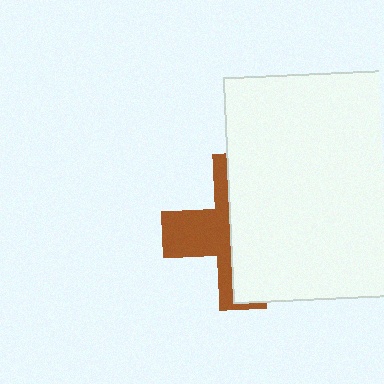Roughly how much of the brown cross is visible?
A small part of it is visible (roughly 39%).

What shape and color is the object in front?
The object in front is a white square.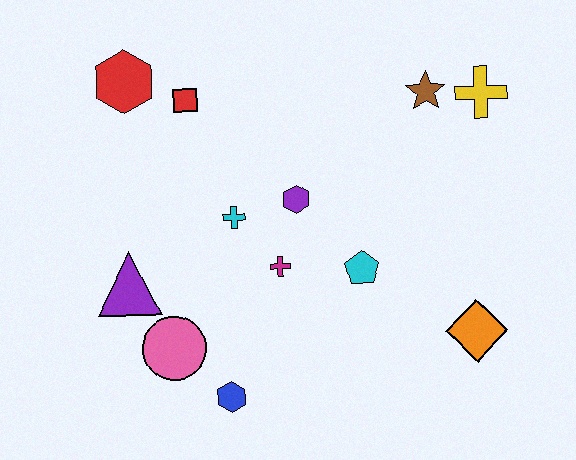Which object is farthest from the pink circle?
The yellow cross is farthest from the pink circle.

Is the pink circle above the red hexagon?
No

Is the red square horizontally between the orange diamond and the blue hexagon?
No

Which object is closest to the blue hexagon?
The pink circle is closest to the blue hexagon.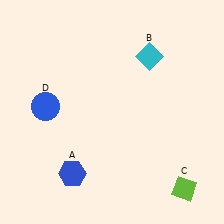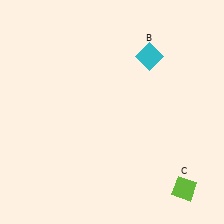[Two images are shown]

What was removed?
The blue hexagon (A), the blue circle (D) were removed in Image 2.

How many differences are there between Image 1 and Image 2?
There are 2 differences between the two images.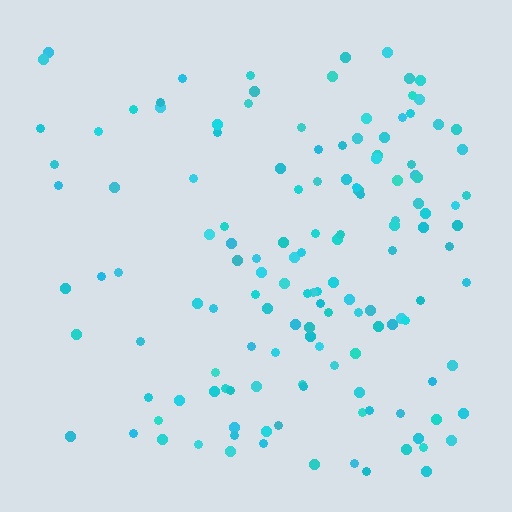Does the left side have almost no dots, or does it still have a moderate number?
Still a moderate number, just noticeably fewer than the right.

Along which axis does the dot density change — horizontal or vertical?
Horizontal.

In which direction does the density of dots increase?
From left to right, with the right side densest.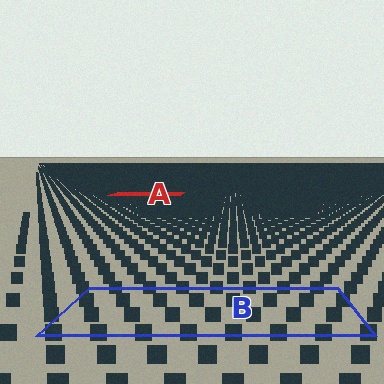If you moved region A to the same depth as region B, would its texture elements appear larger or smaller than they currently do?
They would appear larger. At a closer depth, the same texture elements are projected at a bigger on-screen size.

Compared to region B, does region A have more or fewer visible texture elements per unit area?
Region A has more texture elements per unit area — they are packed more densely because it is farther away.